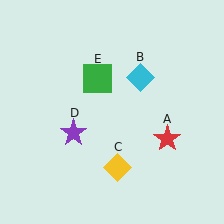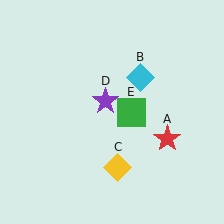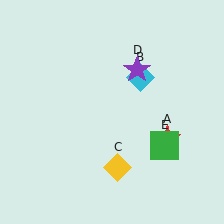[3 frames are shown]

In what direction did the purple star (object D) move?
The purple star (object D) moved up and to the right.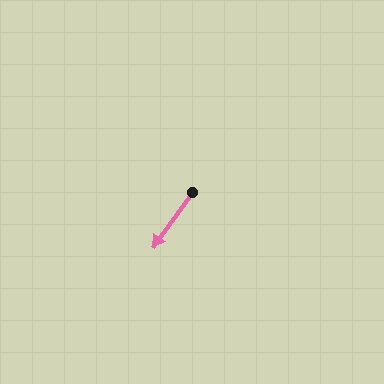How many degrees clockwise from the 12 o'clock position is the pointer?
Approximately 215 degrees.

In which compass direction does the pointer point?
Southwest.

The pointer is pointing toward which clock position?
Roughly 7 o'clock.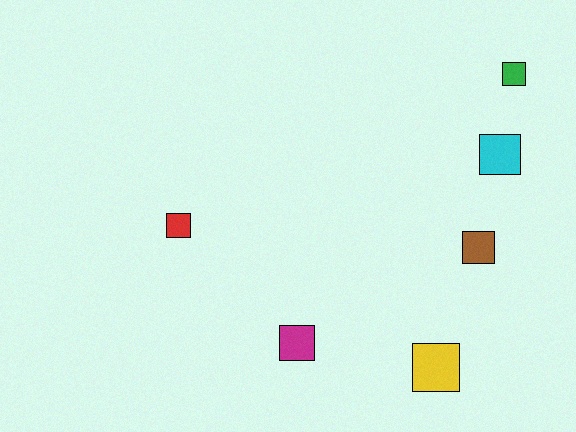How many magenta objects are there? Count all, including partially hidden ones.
There is 1 magenta object.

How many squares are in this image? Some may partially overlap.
There are 6 squares.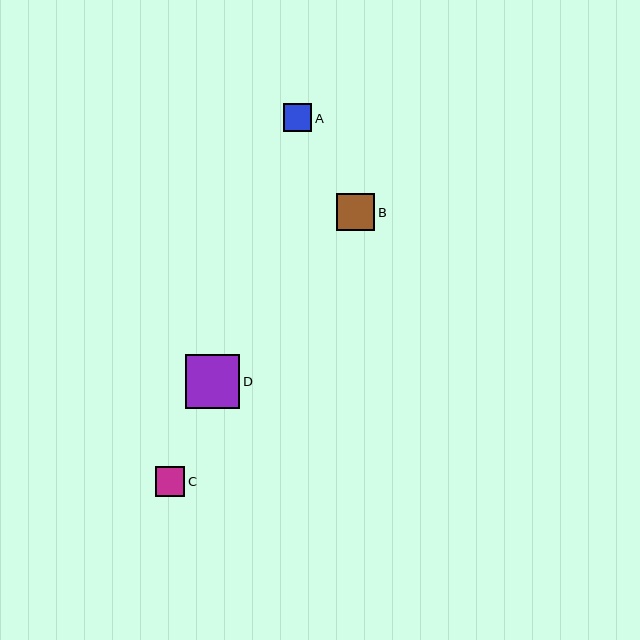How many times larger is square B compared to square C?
Square B is approximately 1.3 times the size of square C.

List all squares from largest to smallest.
From largest to smallest: D, B, C, A.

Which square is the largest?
Square D is the largest with a size of approximately 54 pixels.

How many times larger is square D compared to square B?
Square D is approximately 1.4 times the size of square B.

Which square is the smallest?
Square A is the smallest with a size of approximately 29 pixels.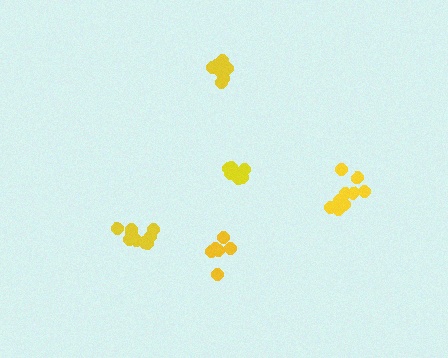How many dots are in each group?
Group 1: 8 dots, Group 2: 10 dots, Group 3: 6 dots, Group 4: 7 dots, Group 5: 9 dots (40 total).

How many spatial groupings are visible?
There are 5 spatial groupings.